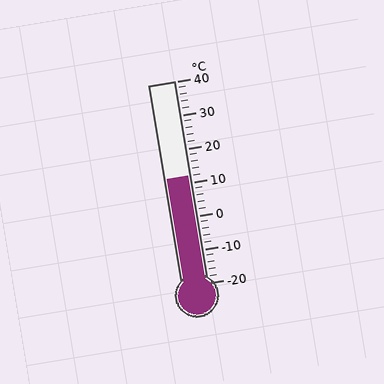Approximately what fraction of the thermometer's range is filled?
The thermometer is filled to approximately 55% of its range.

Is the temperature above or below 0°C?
The temperature is above 0°C.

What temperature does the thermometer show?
The thermometer shows approximately 12°C.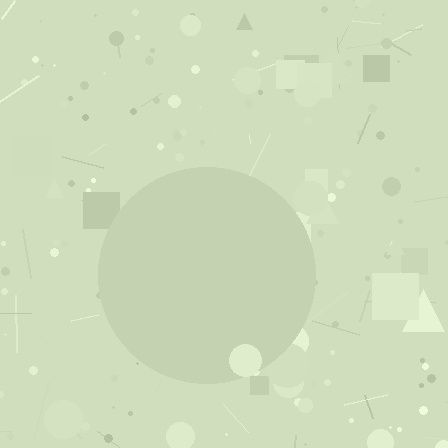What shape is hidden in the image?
A circle is hidden in the image.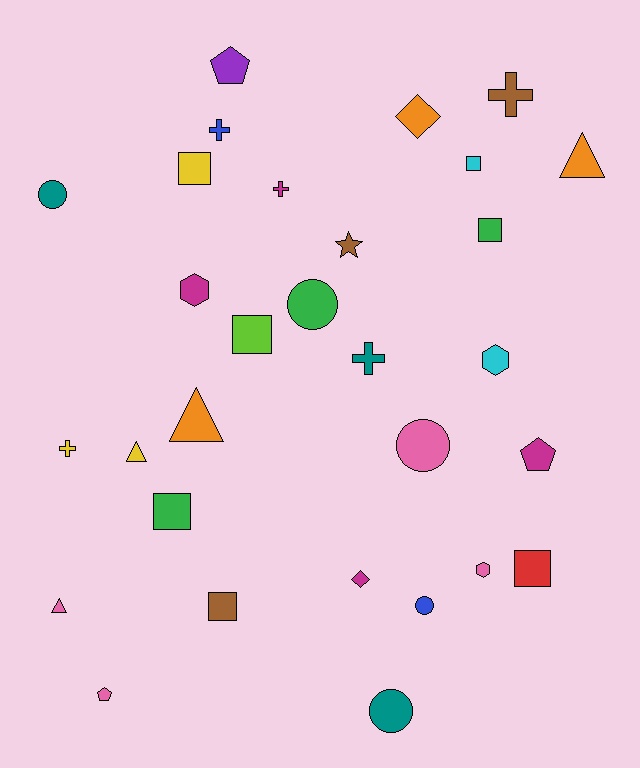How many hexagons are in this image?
There are 3 hexagons.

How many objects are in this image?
There are 30 objects.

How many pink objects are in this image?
There are 4 pink objects.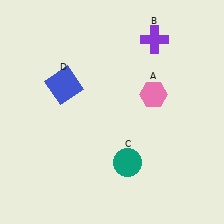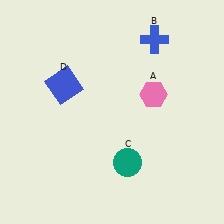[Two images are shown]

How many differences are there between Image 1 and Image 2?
There is 1 difference between the two images.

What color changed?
The cross (B) changed from purple in Image 1 to blue in Image 2.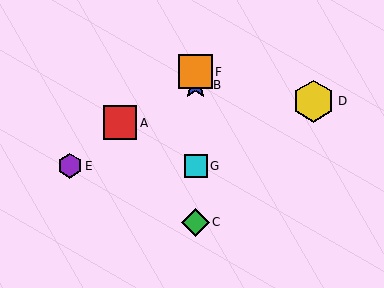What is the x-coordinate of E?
Object E is at x≈70.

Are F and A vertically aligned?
No, F is at x≈196 and A is at x≈120.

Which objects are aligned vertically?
Objects B, C, F, G are aligned vertically.